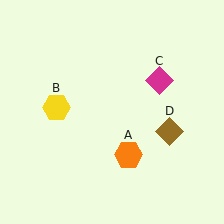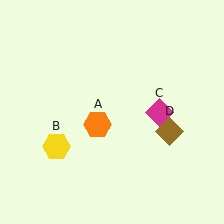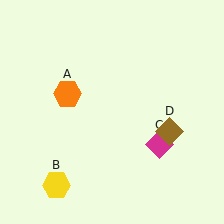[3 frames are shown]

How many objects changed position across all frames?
3 objects changed position: orange hexagon (object A), yellow hexagon (object B), magenta diamond (object C).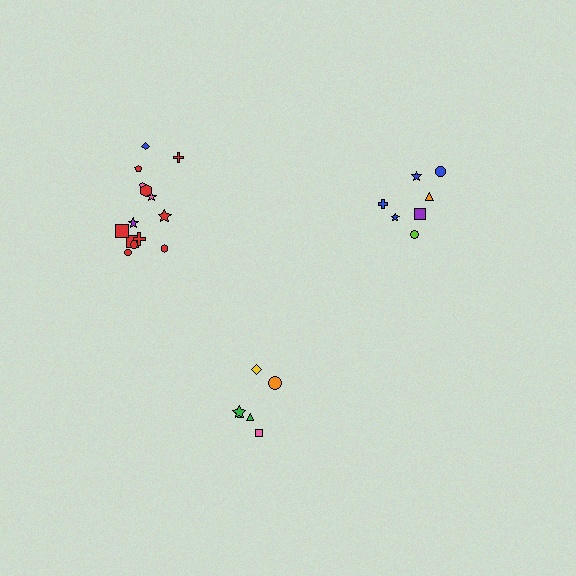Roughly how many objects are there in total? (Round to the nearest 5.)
Roughly 30 objects in total.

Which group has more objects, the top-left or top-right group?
The top-left group.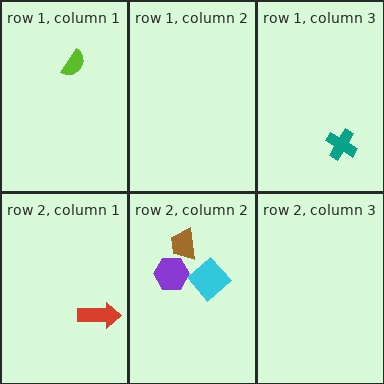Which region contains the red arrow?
The row 2, column 1 region.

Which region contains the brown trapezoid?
The row 2, column 2 region.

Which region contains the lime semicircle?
The row 1, column 1 region.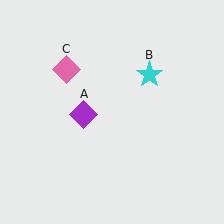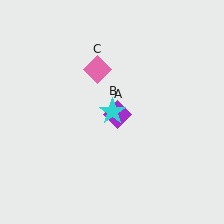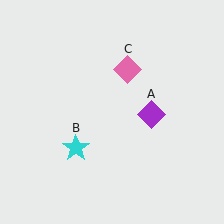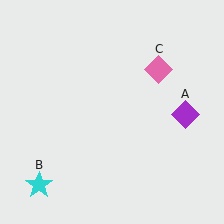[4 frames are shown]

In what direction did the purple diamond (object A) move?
The purple diamond (object A) moved right.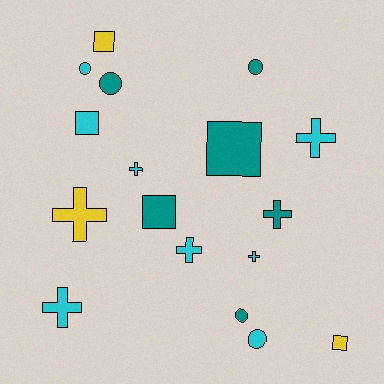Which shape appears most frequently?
Cross, with 7 objects.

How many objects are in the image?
There are 17 objects.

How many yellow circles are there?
There are no yellow circles.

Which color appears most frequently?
Cyan, with 8 objects.